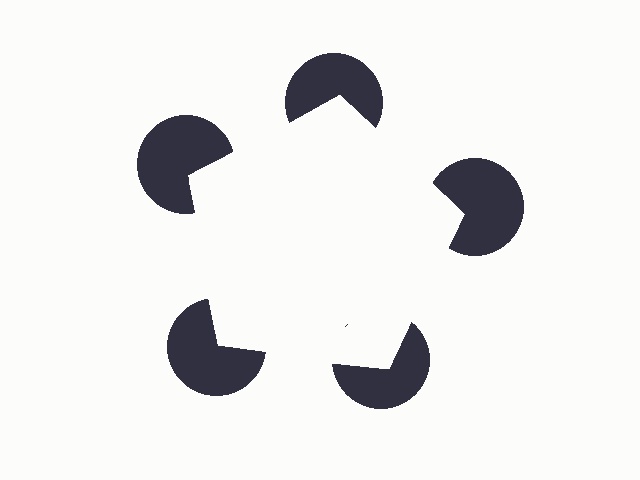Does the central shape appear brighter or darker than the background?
It typically appears slightly brighter than the background, even though no actual brightness change is drawn.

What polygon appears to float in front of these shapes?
An illusory pentagon — its edges are inferred from the aligned wedge cuts in the pac-man discs, not physically drawn.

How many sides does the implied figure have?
5 sides.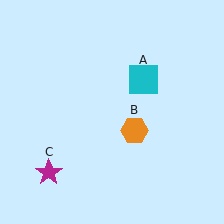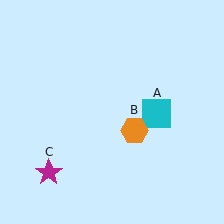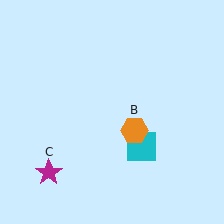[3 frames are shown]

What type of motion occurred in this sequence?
The cyan square (object A) rotated clockwise around the center of the scene.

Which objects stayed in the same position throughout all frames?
Orange hexagon (object B) and magenta star (object C) remained stationary.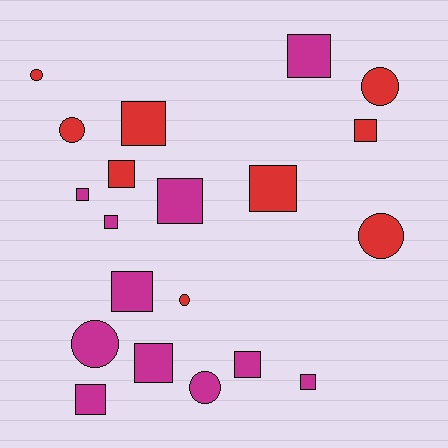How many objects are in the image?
There are 20 objects.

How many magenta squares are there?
There are 9 magenta squares.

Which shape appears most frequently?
Square, with 13 objects.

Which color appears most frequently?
Magenta, with 11 objects.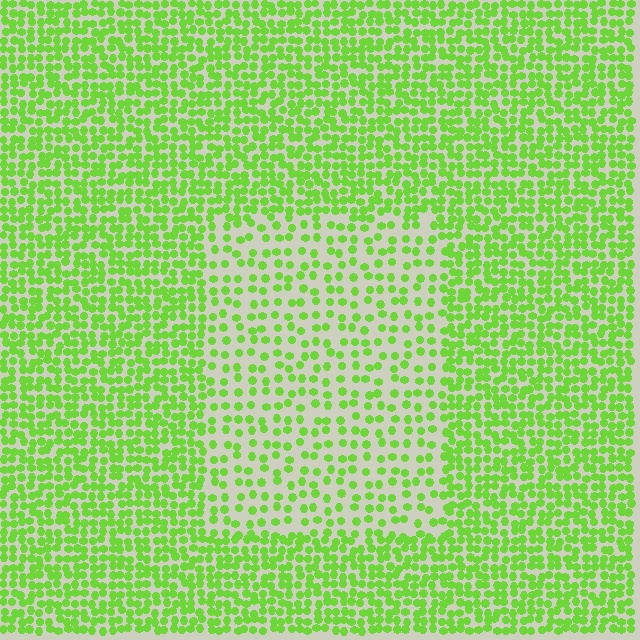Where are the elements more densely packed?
The elements are more densely packed outside the rectangle boundary.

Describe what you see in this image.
The image contains small lime elements arranged at two different densities. A rectangle-shaped region is visible where the elements are less densely packed than the surrounding area.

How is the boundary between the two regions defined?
The boundary is defined by a change in element density (approximately 2.1x ratio). All elements are the same color, size, and shape.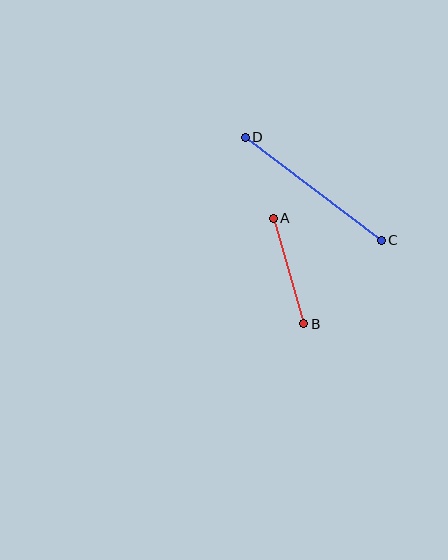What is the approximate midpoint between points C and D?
The midpoint is at approximately (313, 189) pixels.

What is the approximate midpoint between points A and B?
The midpoint is at approximately (289, 271) pixels.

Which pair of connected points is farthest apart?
Points C and D are farthest apart.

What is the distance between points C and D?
The distance is approximately 170 pixels.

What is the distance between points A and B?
The distance is approximately 110 pixels.